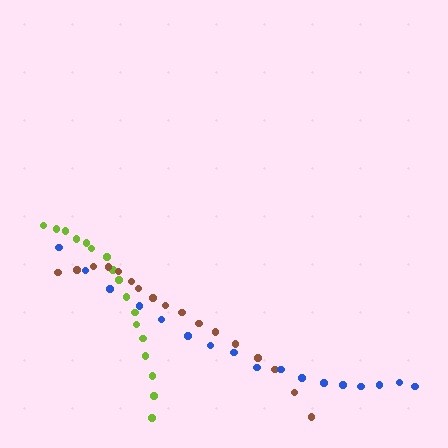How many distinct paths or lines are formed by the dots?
There are 3 distinct paths.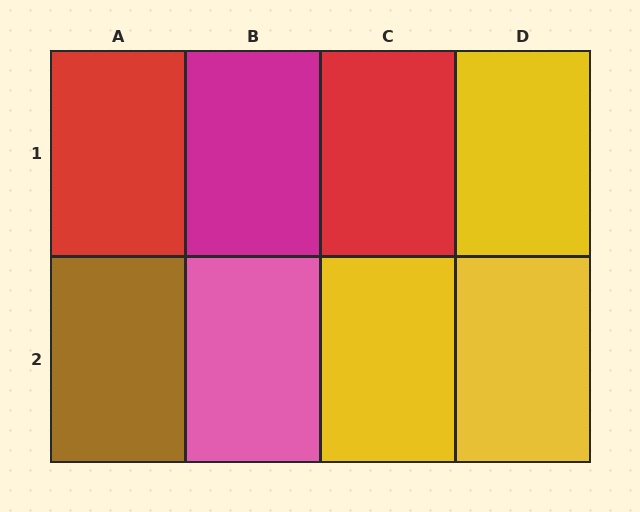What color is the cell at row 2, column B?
Pink.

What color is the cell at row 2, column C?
Yellow.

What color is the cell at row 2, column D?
Yellow.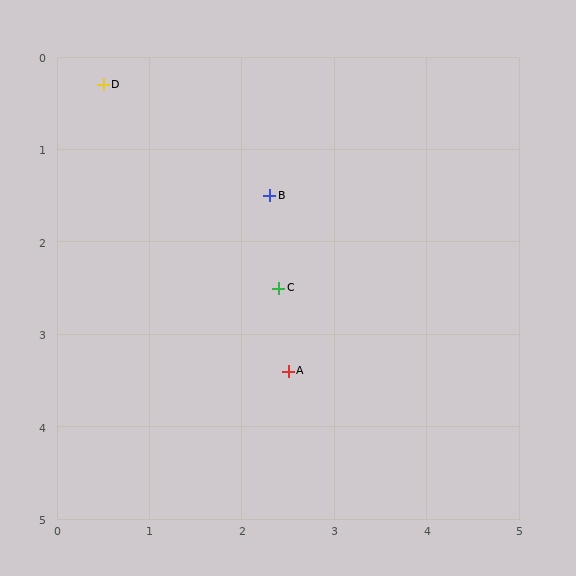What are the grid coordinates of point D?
Point D is at approximately (0.5, 0.3).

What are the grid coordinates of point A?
Point A is at approximately (2.5, 3.4).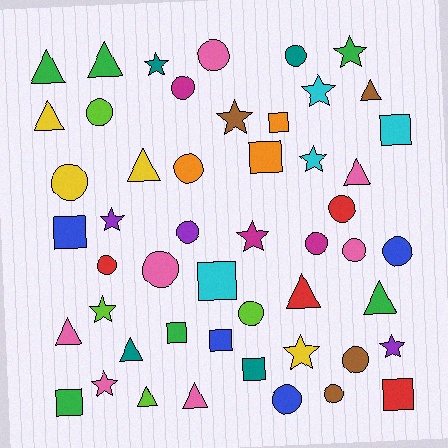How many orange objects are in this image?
There are 3 orange objects.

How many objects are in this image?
There are 50 objects.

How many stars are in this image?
There are 11 stars.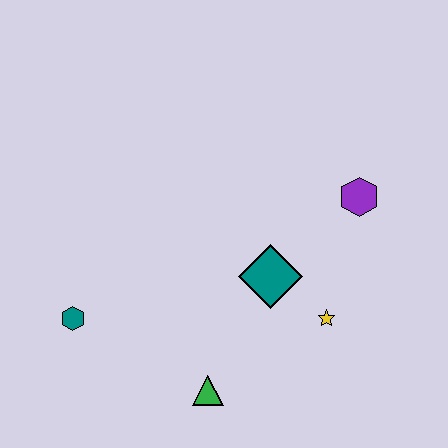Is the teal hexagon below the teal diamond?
Yes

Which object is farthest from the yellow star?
The teal hexagon is farthest from the yellow star.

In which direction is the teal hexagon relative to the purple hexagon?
The teal hexagon is to the left of the purple hexagon.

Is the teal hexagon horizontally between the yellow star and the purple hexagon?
No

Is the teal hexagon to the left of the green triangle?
Yes